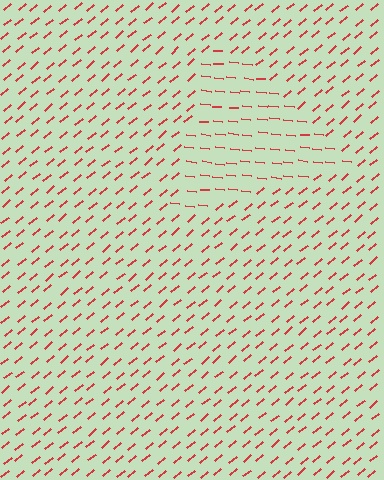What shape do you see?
I see a triangle.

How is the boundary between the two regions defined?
The boundary is defined purely by a change in line orientation (approximately 45 degrees difference). All lines are the same color and thickness.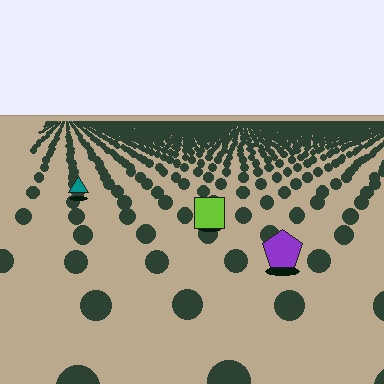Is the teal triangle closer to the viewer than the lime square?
No. The lime square is closer — you can tell from the texture gradient: the ground texture is coarser near it.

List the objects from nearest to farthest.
From nearest to farthest: the purple pentagon, the lime square, the teal triangle.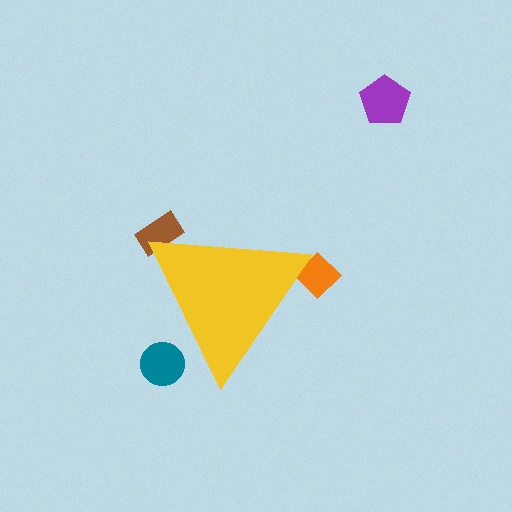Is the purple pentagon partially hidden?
No, the purple pentagon is fully visible.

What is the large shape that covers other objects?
A yellow triangle.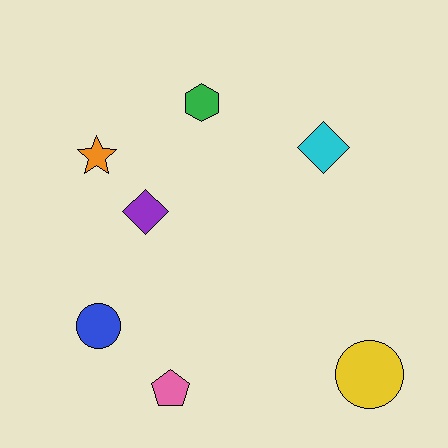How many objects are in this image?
There are 7 objects.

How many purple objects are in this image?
There is 1 purple object.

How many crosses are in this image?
There are no crosses.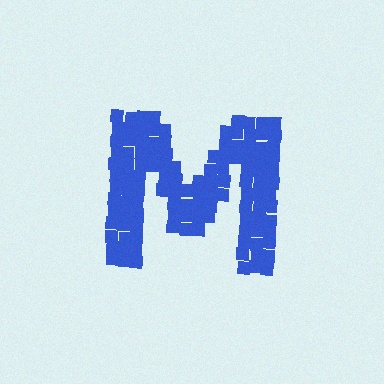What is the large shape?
The large shape is the letter M.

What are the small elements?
The small elements are squares.